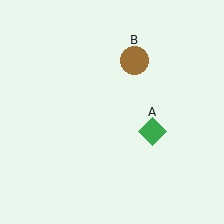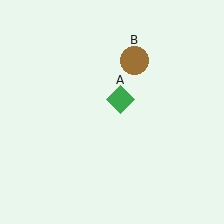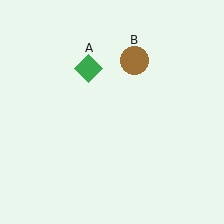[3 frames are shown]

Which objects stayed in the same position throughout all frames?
Brown circle (object B) remained stationary.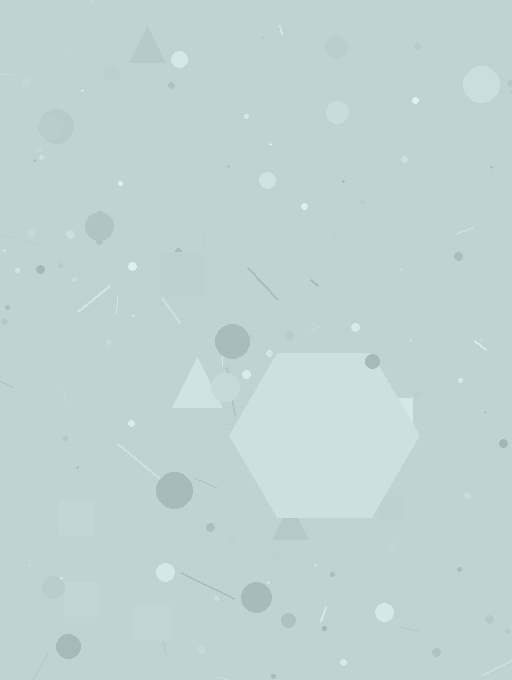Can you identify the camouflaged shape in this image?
The camouflaged shape is a hexagon.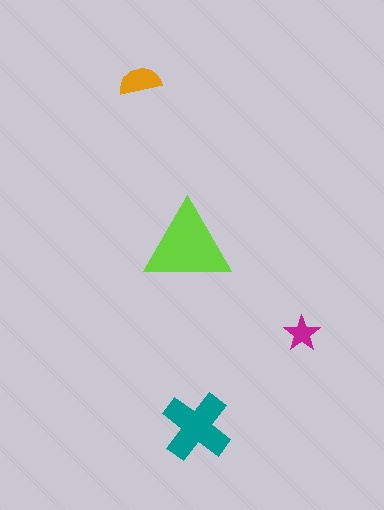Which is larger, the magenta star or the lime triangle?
The lime triangle.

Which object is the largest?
The lime triangle.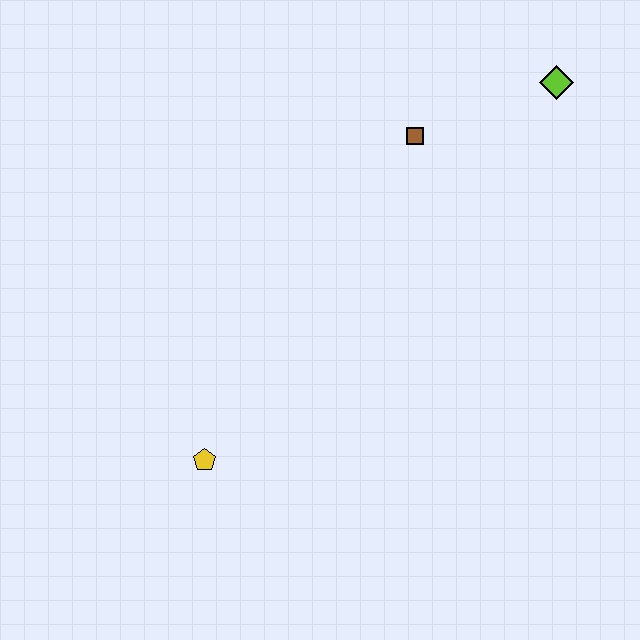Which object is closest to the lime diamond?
The brown square is closest to the lime diamond.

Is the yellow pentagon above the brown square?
No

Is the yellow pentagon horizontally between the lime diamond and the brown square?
No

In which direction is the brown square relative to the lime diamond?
The brown square is to the left of the lime diamond.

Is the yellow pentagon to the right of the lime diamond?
No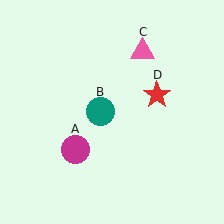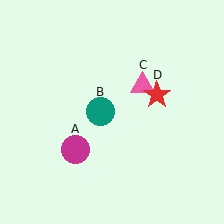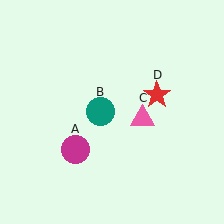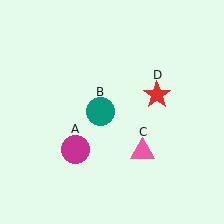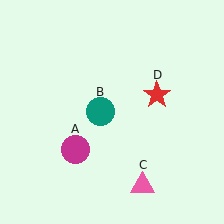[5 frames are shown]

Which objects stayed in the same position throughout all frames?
Magenta circle (object A) and teal circle (object B) and red star (object D) remained stationary.